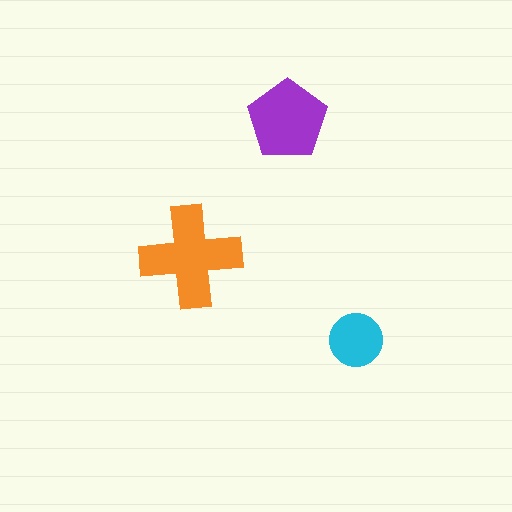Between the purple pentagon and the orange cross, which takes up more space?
The orange cross.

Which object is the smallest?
The cyan circle.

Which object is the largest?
The orange cross.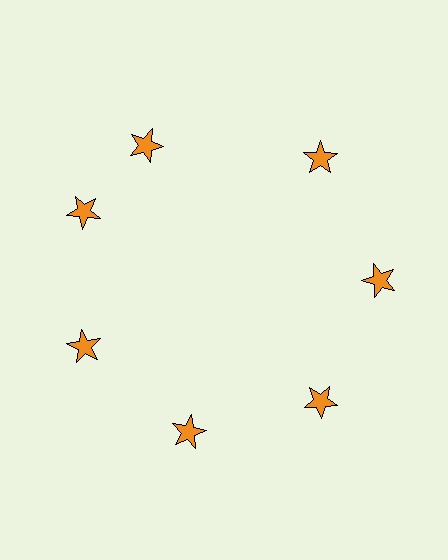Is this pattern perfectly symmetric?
No. The 7 orange stars are arranged in a ring, but one element near the 12 o'clock position is rotated out of alignment along the ring, breaking the 7-fold rotational symmetry.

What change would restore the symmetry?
The symmetry would be restored by rotating it back into even spacing with its neighbors so that all 7 stars sit at equal angles and equal distance from the center.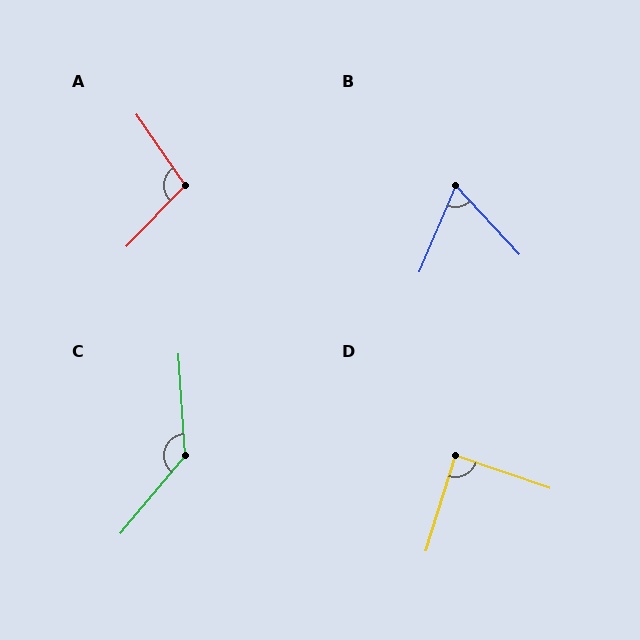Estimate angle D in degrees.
Approximately 88 degrees.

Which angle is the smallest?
B, at approximately 66 degrees.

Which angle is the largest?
C, at approximately 137 degrees.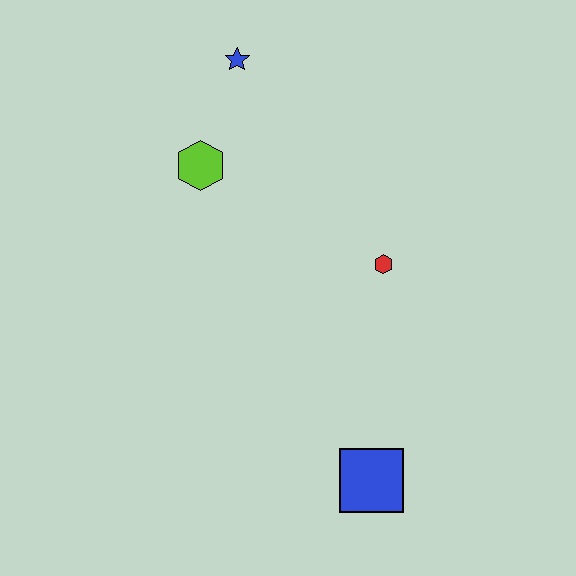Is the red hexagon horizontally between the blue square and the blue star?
No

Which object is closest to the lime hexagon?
The blue star is closest to the lime hexagon.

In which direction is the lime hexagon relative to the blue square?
The lime hexagon is above the blue square.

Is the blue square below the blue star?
Yes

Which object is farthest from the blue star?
The blue square is farthest from the blue star.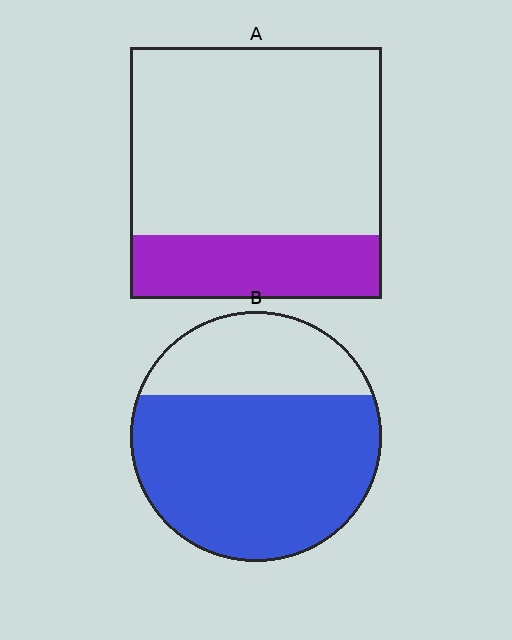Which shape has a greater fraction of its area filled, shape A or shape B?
Shape B.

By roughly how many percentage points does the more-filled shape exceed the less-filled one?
By roughly 45 percentage points (B over A).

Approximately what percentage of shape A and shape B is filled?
A is approximately 25% and B is approximately 70%.